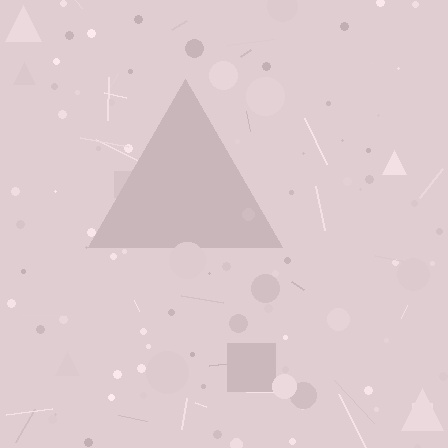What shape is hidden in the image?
A triangle is hidden in the image.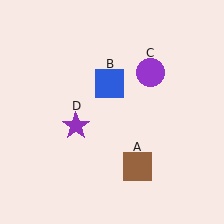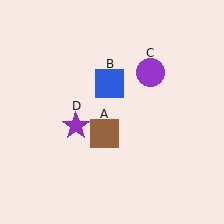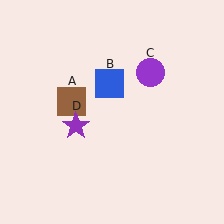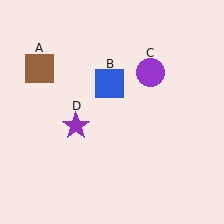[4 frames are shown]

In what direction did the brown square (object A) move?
The brown square (object A) moved up and to the left.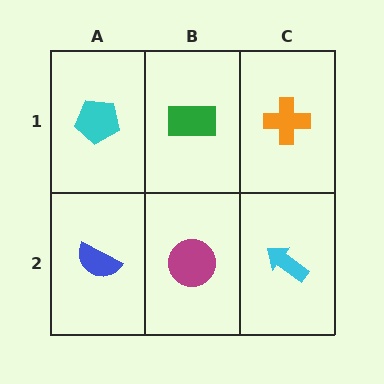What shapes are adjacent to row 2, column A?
A cyan pentagon (row 1, column A), a magenta circle (row 2, column B).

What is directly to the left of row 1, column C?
A green rectangle.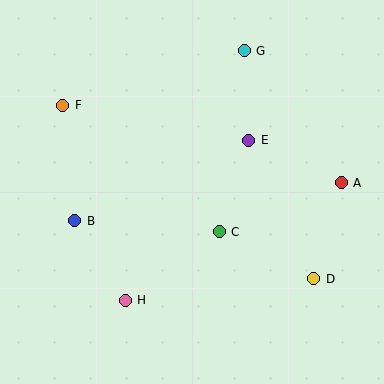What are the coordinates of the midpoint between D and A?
The midpoint between D and A is at (327, 231).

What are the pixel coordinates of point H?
Point H is at (125, 300).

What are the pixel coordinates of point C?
Point C is at (219, 232).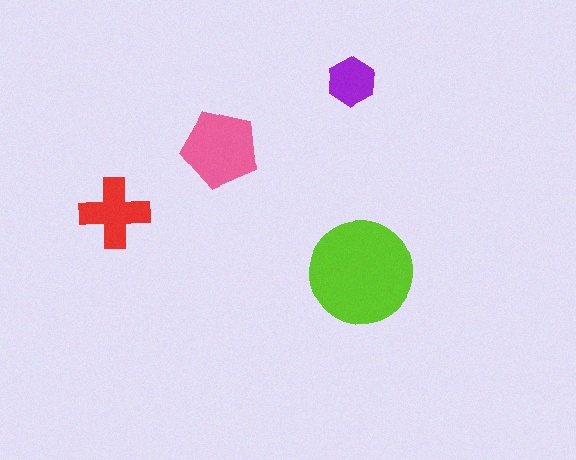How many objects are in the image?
There are 4 objects in the image.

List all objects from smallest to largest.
The purple hexagon, the red cross, the pink pentagon, the lime circle.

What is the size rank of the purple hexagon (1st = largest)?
4th.